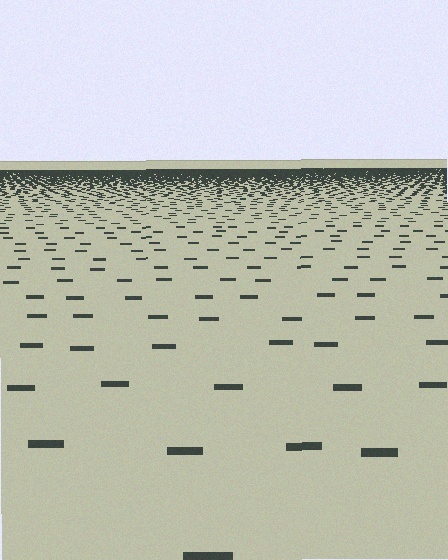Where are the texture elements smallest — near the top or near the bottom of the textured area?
Near the top.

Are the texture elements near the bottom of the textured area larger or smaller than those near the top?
Larger. Near the bottom, elements are closer to the viewer and appear at a bigger on-screen size.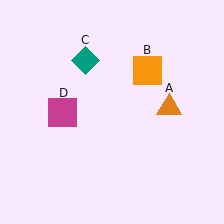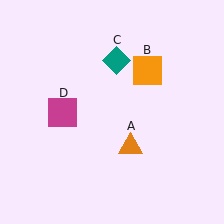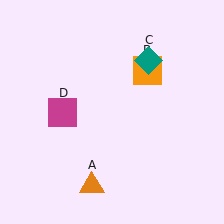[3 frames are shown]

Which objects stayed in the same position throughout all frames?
Orange square (object B) and magenta square (object D) remained stationary.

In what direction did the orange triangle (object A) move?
The orange triangle (object A) moved down and to the left.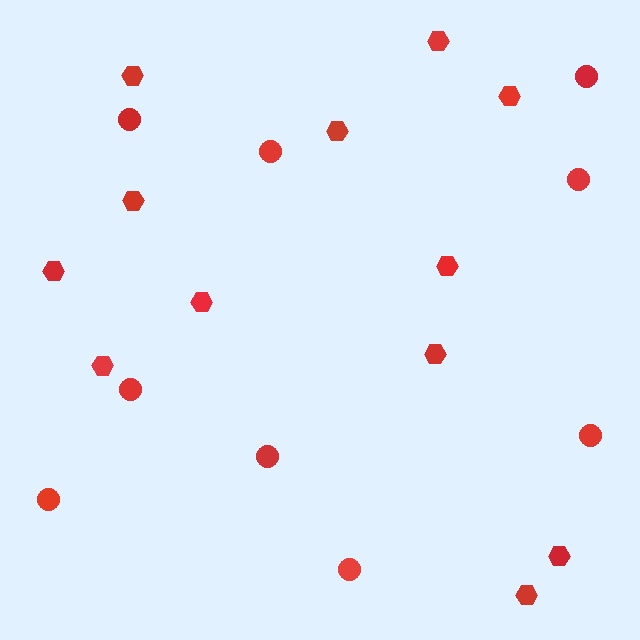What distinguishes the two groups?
There are 2 groups: one group of hexagons (12) and one group of circles (9).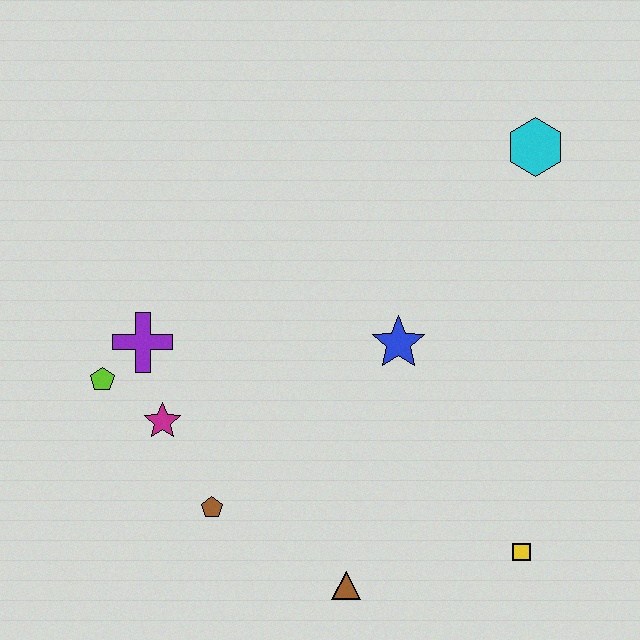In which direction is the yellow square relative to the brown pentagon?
The yellow square is to the right of the brown pentagon.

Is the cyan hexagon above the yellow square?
Yes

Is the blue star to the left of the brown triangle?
No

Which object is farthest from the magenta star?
The cyan hexagon is farthest from the magenta star.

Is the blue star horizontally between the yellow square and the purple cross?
Yes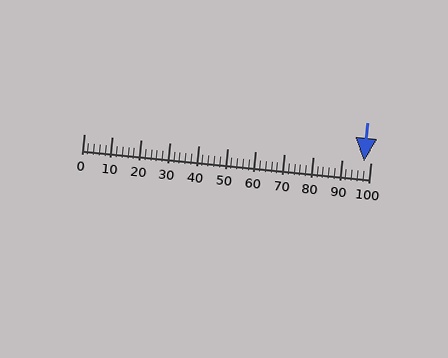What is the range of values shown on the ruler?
The ruler shows values from 0 to 100.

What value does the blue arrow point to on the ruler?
The blue arrow points to approximately 98.